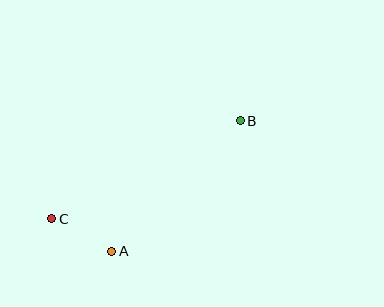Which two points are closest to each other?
Points A and C are closest to each other.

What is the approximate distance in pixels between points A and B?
The distance between A and B is approximately 183 pixels.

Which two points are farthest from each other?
Points B and C are farthest from each other.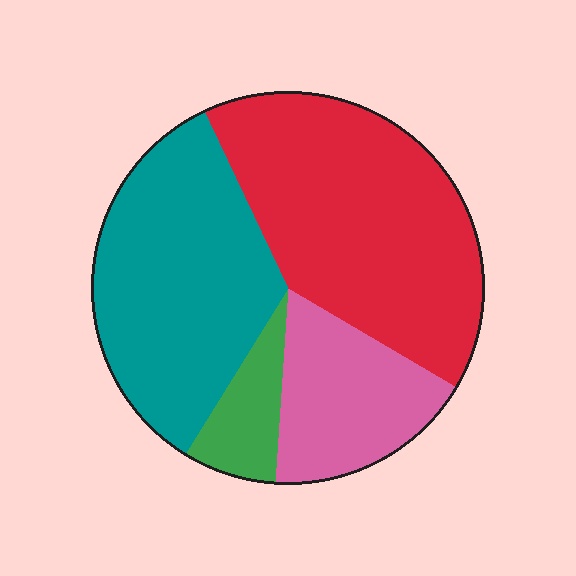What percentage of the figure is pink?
Pink covers 17% of the figure.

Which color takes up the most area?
Red, at roughly 40%.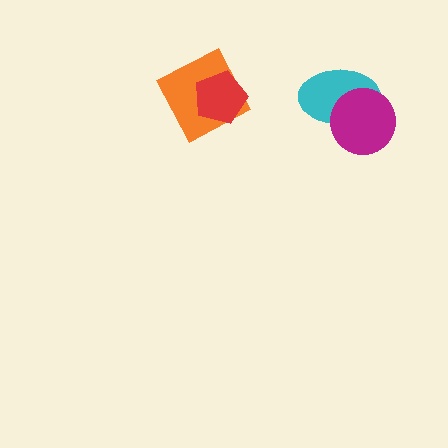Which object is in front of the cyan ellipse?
The magenta circle is in front of the cyan ellipse.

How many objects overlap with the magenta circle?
1 object overlaps with the magenta circle.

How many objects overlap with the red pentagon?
1 object overlaps with the red pentagon.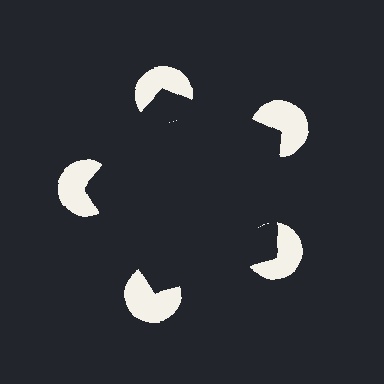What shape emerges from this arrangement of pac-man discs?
An illusory pentagon — its edges are inferred from the aligned wedge cuts in the pac-man discs, not physically drawn.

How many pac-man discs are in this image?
There are 5 — one at each vertex of the illusory pentagon.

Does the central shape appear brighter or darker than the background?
It typically appears slightly darker than the background, even though no actual brightness change is drawn.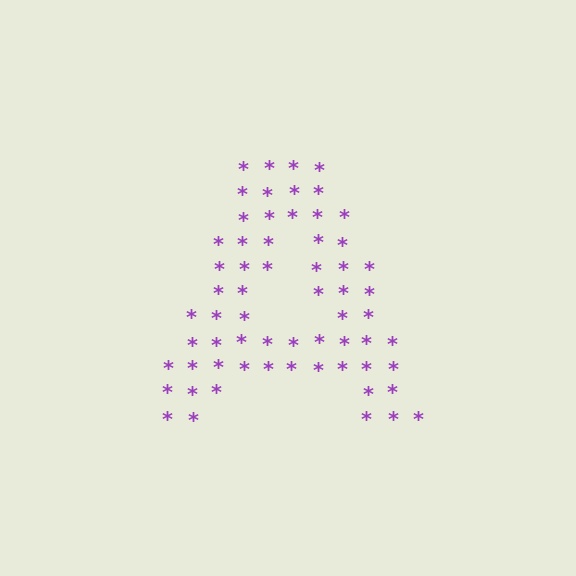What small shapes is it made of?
It is made of small asterisks.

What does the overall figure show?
The overall figure shows the letter A.